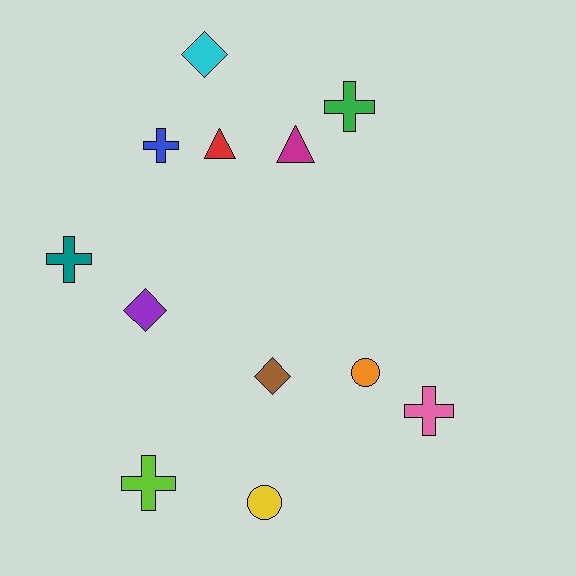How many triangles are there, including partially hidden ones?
There are 2 triangles.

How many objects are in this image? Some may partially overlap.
There are 12 objects.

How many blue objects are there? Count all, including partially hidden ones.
There is 1 blue object.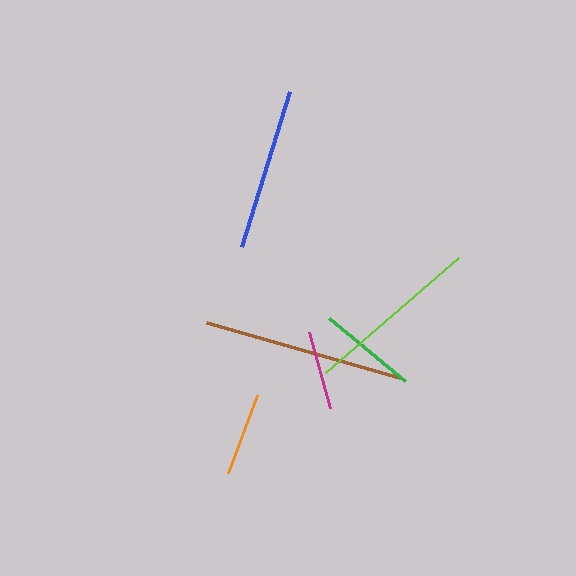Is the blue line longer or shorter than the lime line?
The lime line is longer than the blue line.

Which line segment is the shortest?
The magenta line is the shortest at approximately 79 pixels.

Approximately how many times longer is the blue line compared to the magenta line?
The blue line is approximately 2.1 times the length of the magenta line.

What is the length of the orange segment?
The orange segment is approximately 83 pixels long.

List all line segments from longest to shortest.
From longest to shortest: brown, lime, blue, green, orange, magenta.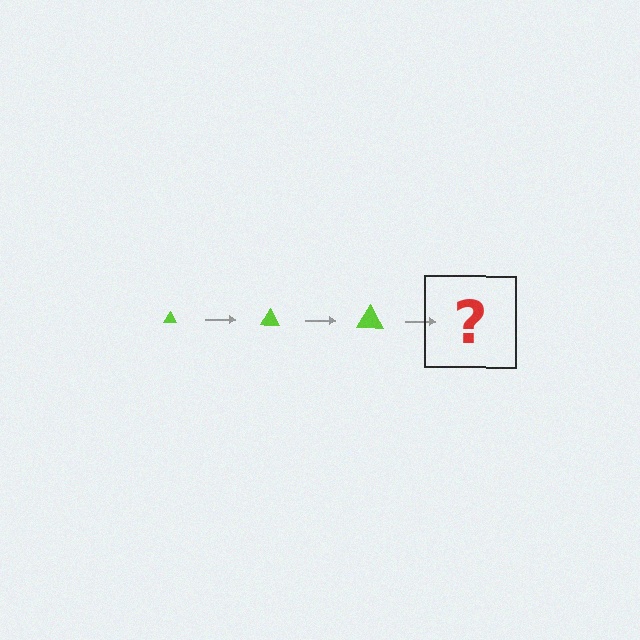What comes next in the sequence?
The next element should be a lime triangle, larger than the previous one.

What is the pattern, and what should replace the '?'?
The pattern is that the triangle gets progressively larger each step. The '?' should be a lime triangle, larger than the previous one.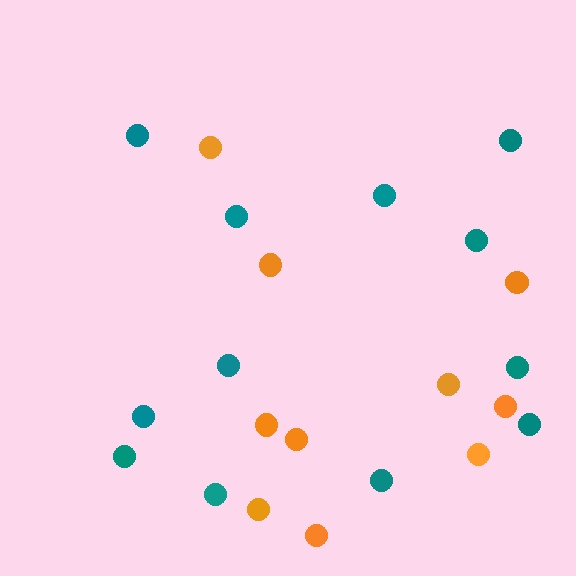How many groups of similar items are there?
There are 2 groups: one group of orange circles (10) and one group of teal circles (12).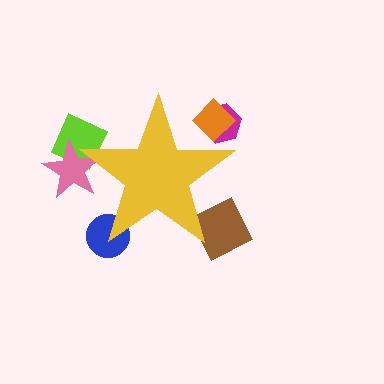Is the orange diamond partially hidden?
Yes, the orange diamond is partially hidden behind the yellow star.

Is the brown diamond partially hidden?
Yes, the brown diamond is partially hidden behind the yellow star.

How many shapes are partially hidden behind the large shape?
6 shapes are partially hidden.